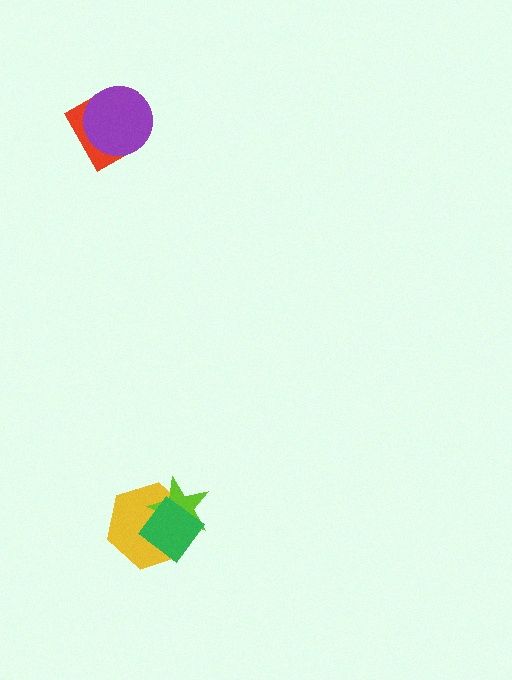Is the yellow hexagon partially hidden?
Yes, it is partially covered by another shape.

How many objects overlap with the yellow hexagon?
2 objects overlap with the yellow hexagon.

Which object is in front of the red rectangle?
The purple circle is in front of the red rectangle.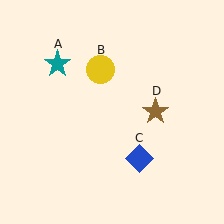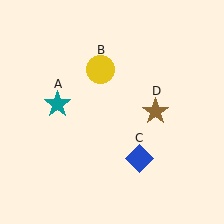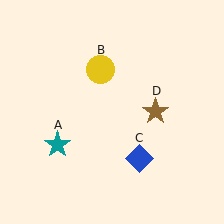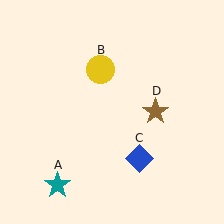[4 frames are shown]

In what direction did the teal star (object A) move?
The teal star (object A) moved down.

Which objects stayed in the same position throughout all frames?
Yellow circle (object B) and blue diamond (object C) and brown star (object D) remained stationary.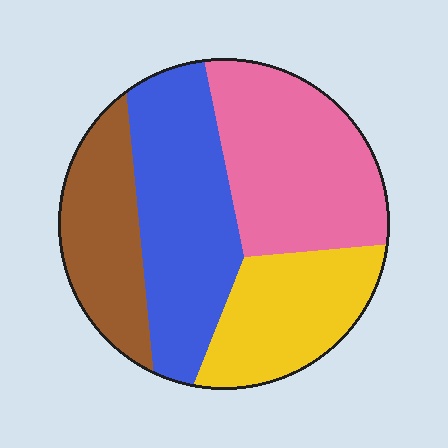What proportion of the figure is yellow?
Yellow takes up about one fifth (1/5) of the figure.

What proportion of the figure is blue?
Blue covers about 30% of the figure.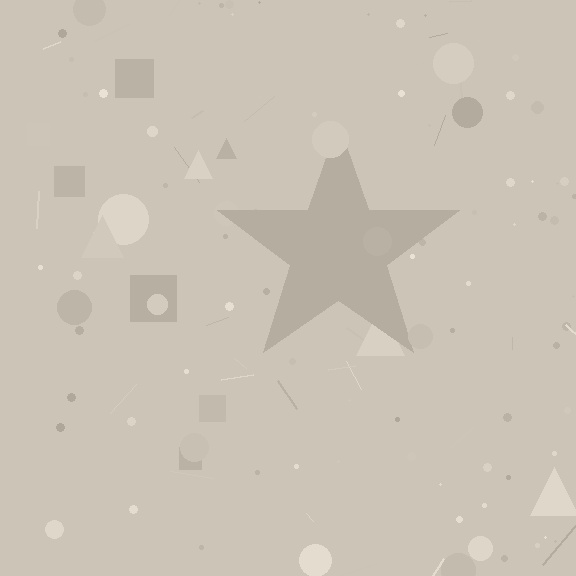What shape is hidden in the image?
A star is hidden in the image.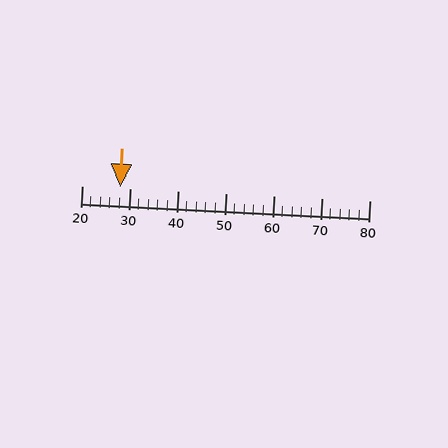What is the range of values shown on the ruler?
The ruler shows values from 20 to 80.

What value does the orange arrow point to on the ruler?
The orange arrow points to approximately 28.